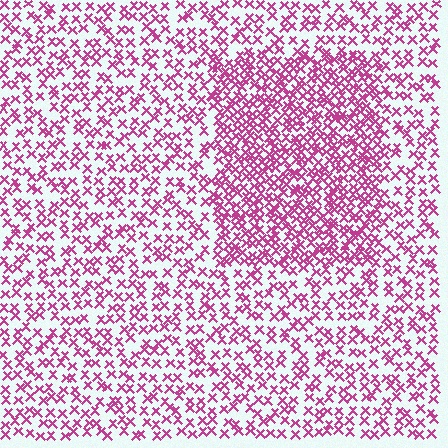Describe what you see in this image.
The image contains small magenta elements arranged at two different densities. A rectangle-shaped region is visible where the elements are more densely packed than the surrounding area.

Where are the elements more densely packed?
The elements are more densely packed inside the rectangle boundary.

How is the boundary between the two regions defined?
The boundary is defined by a change in element density (approximately 1.9x ratio). All elements are the same color, size, and shape.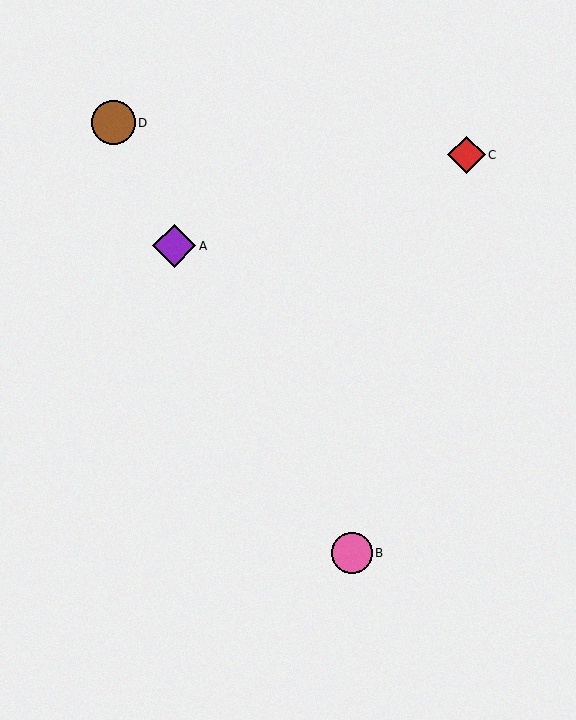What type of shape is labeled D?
Shape D is a brown circle.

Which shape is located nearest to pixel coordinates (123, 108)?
The brown circle (labeled D) at (113, 123) is nearest to that location.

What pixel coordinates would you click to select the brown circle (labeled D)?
Click at (113, 123) to select the brown circle D.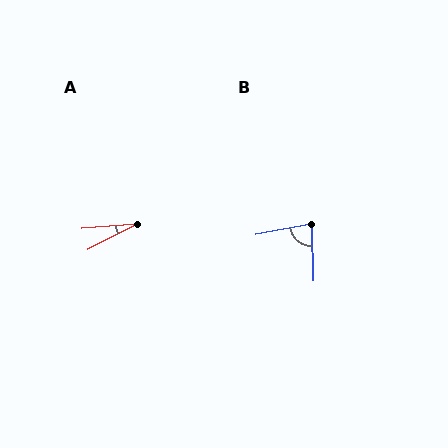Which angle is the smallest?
A, at approximately 21 degrees.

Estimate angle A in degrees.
Approximately 21 degrees.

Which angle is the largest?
B, at approximately 80 degrees.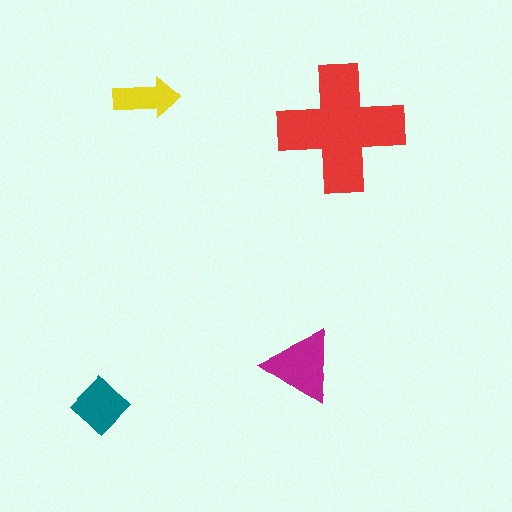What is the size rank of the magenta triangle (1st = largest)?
2nd.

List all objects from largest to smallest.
The red cross, the magenta triangle, the teal diamond, the yellow arrow.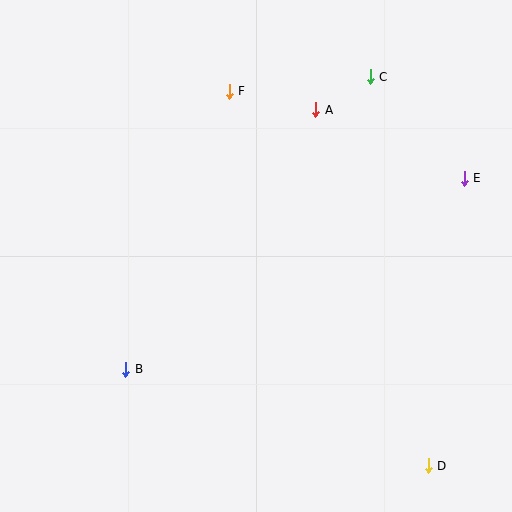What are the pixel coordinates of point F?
Point F is at (229, 91).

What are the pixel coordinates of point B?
Point B is at (126, 369).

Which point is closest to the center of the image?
Point A at (316, 110) is closest to the center.